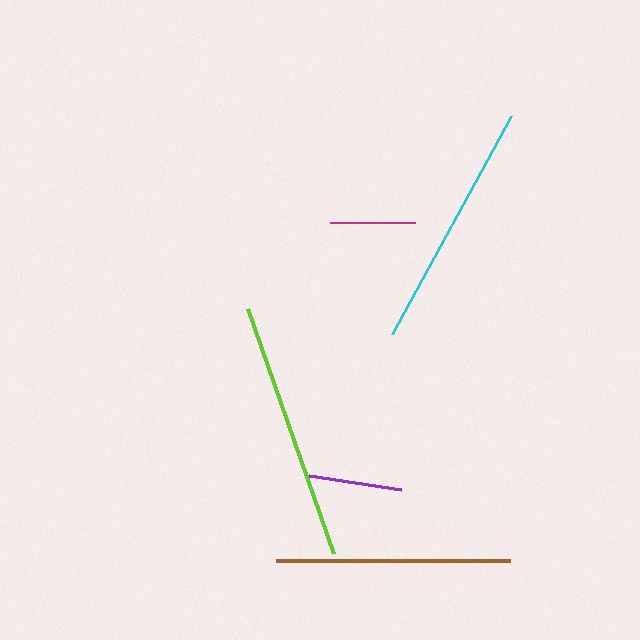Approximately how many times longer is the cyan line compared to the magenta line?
The cyan line is approximately 2.9 times the length of the magenta line.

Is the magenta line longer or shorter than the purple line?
The purple line is longer than the magenta line.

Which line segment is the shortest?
The magenta line is the shortest at approximately 85 pixels.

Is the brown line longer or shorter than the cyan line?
The cyan line is longer than the brown line.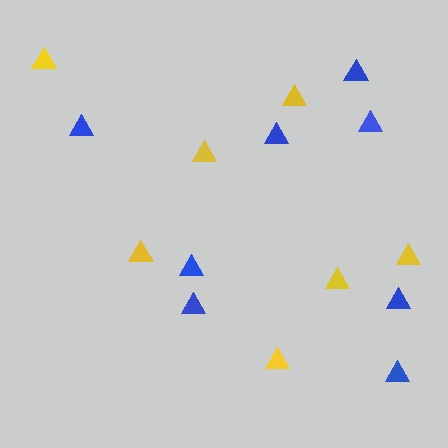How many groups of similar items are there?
There are 2 groups: one group of blue triangles (8) and one group of yellow triangles (7).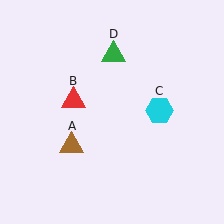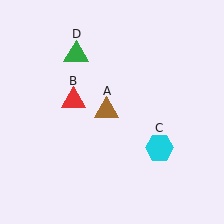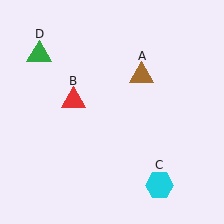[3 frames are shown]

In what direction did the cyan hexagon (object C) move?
The cyan hexagon (object C) moved down.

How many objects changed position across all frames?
3 objects changed position: brown triangle (object A), cyan hexagon (object C), green triangle (object D).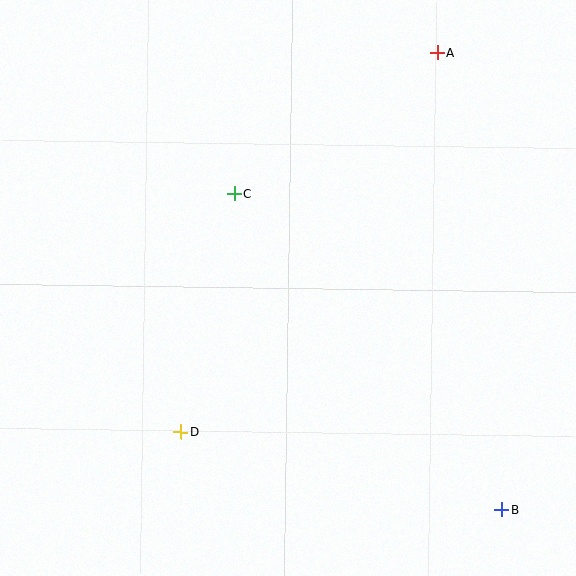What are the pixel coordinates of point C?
Point C is at (235, 194).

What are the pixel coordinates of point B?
Point B is at (502, 510).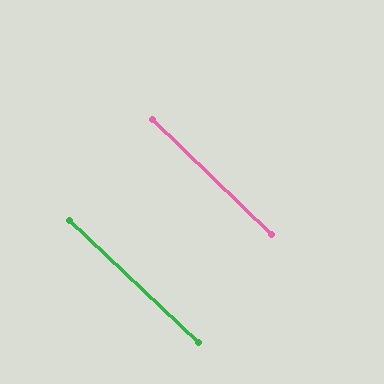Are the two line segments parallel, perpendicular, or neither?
Parallel — their directions differ by only 0.3°.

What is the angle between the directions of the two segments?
Approximately 0 degrees.